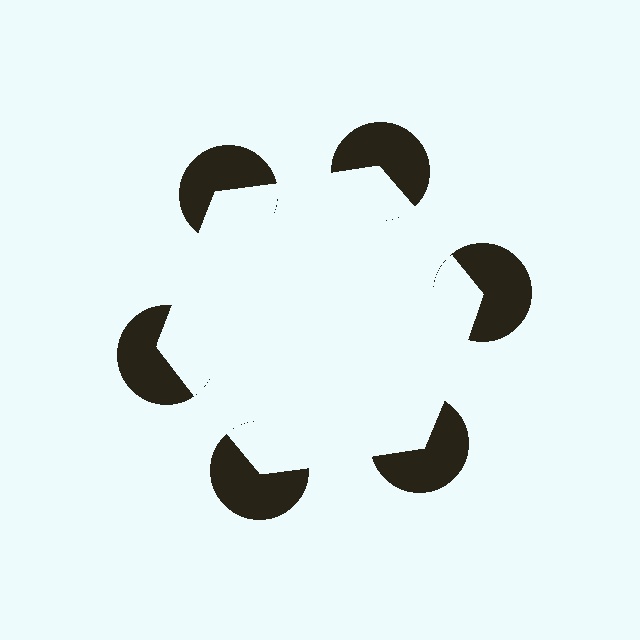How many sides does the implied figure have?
6 sides.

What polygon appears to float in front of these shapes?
An illusory hexagon — its edges are inferred from the aligned wedge cuts in the pac-man discs, not physically drawn.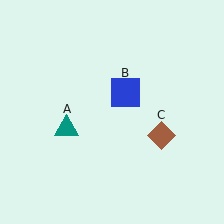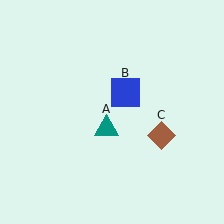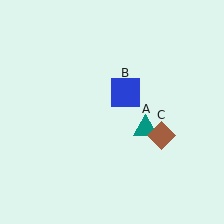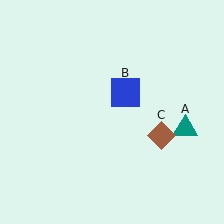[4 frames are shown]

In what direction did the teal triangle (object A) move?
The teal triangle (object A) moved right.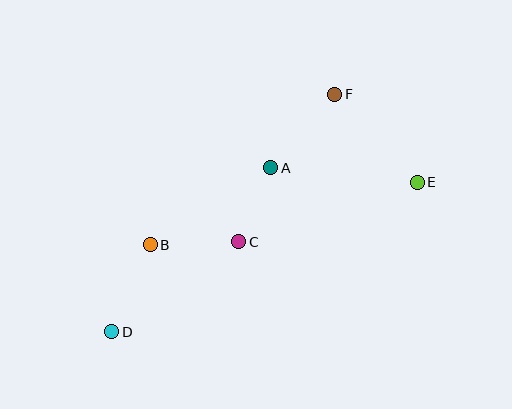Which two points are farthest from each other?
Points D and E are farthest from each other.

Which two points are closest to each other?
Points A and C are closest to each other.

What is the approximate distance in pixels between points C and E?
The distance between C and E is approximately 188 pixels.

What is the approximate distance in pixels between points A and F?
The distance between A and F is approximately 98 pixels.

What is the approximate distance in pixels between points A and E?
The distance between A and E is approximately 147 pixels.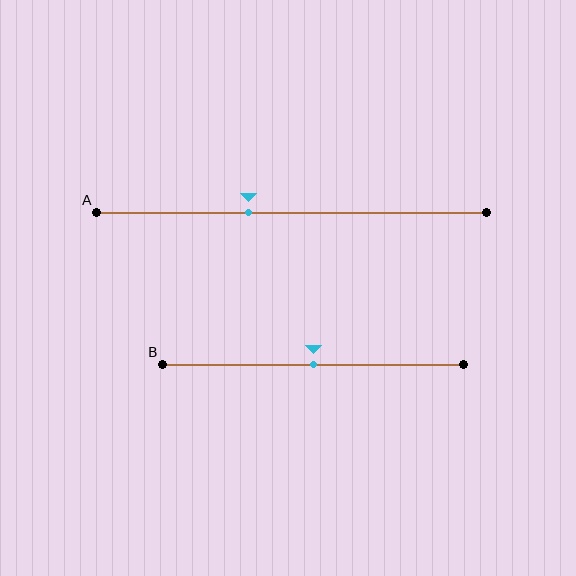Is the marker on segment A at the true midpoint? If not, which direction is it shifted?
No, the marker on segment A is shifted to the left by about 11% of the segment length.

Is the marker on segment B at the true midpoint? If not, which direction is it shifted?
Yes, the marker on segment B is at the true midpoint.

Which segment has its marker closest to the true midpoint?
Segment B has its marker closest to the true midpoint.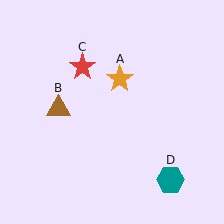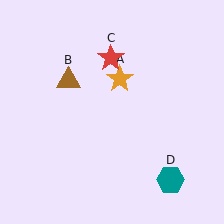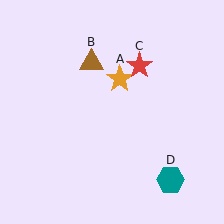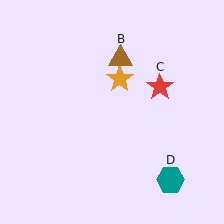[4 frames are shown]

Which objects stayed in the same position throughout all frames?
Orange star (object A) and teal hexagon (object D) remained stationary.